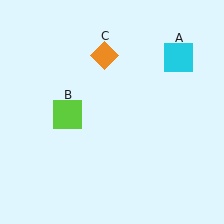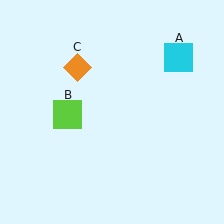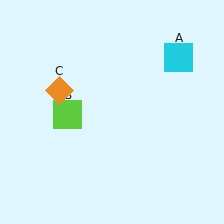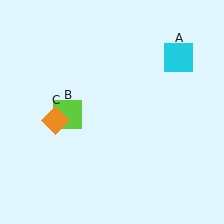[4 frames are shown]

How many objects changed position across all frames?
1 object changed position: orange diamond (object C).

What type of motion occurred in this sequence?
The orange diamond (object C) rotated counterclockwise around the center of the scene.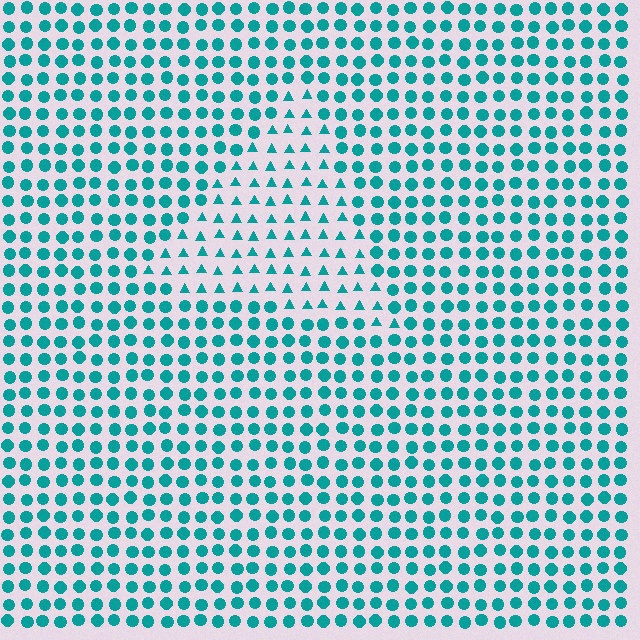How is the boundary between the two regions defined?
The boundary is defined by a change in element shape: triangles inside vs. circles outside. All elements share the same color and spacing.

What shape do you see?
I see a triangle.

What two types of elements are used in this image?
The image uses triangles inside the triangle region and circles outside it.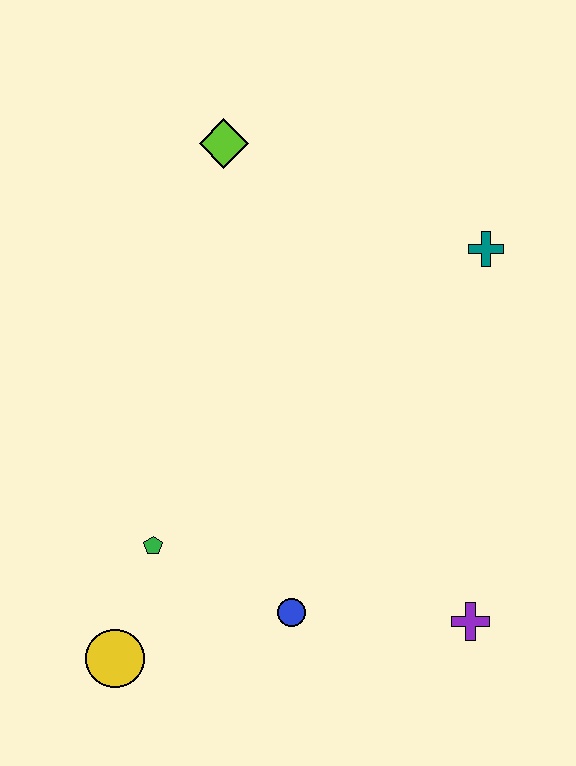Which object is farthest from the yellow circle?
The teal cross is farthest from the yellow circle.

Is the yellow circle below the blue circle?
Yes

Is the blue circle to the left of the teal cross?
Yes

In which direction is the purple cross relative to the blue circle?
The purple cross is to the right of the blue circle.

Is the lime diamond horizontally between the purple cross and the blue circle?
No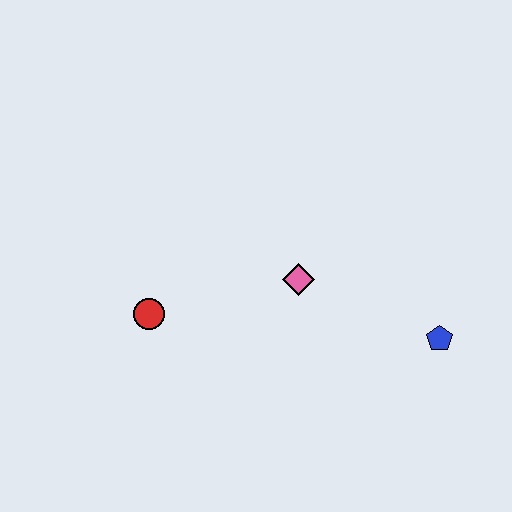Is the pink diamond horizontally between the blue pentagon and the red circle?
Yes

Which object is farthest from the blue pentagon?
The red circle is farthest from the blue pentagon.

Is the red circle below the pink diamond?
Yes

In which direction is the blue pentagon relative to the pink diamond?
The blue pentagon is to the right of the pink diamond.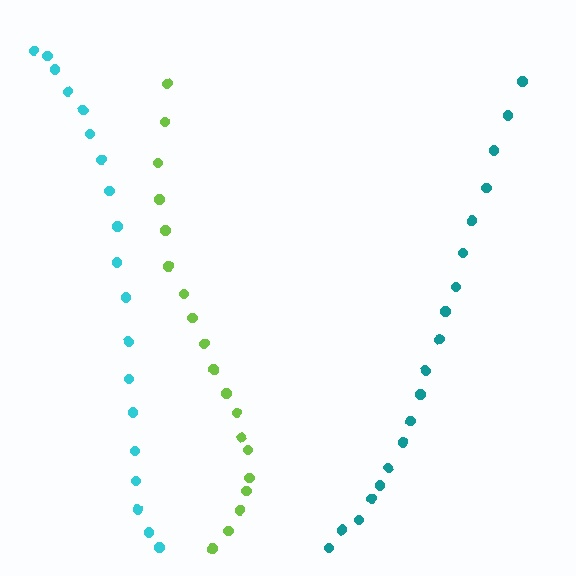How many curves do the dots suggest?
There are 3 distinct paths.